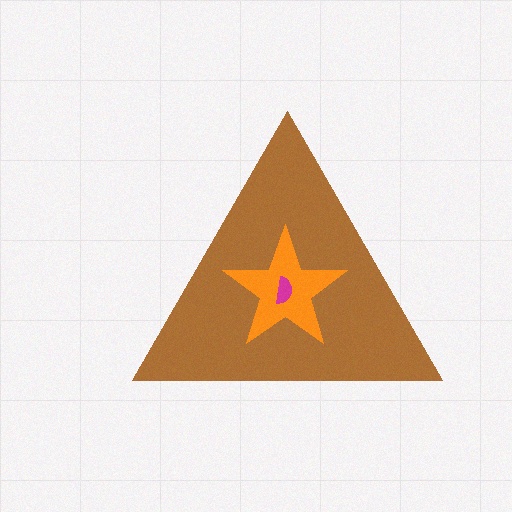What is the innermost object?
The magenta semicircle.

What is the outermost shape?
The brown triangle.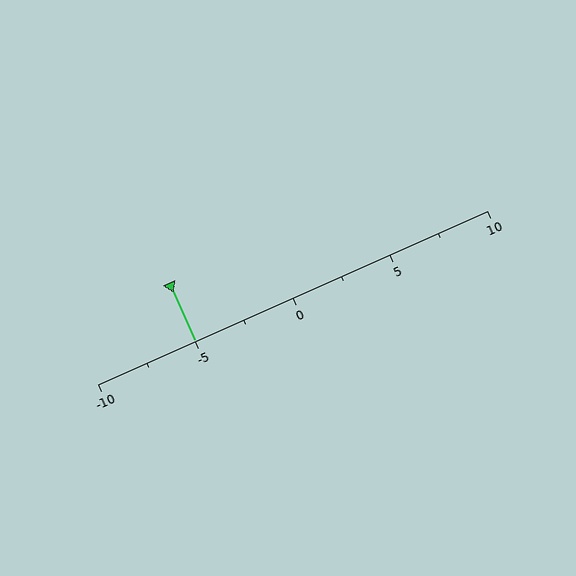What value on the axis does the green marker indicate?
The marker indicates approximately -5.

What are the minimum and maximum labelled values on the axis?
The axis runs from -10 to 10.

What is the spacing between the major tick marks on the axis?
The major ticks are spaced 5 apart.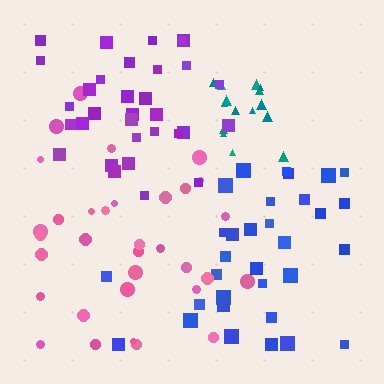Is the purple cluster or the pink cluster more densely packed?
Purple.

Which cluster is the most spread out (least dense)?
Pink.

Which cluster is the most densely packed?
Teal.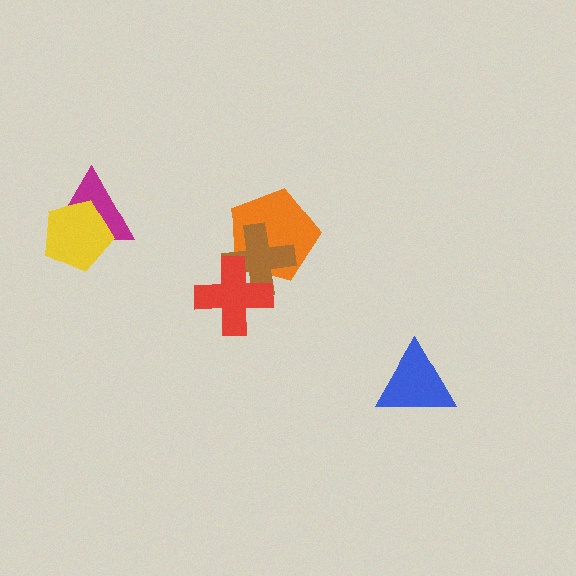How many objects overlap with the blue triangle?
0 objects overlap with the blue triangle.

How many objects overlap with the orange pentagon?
2 objects overlap with the orange pentagon.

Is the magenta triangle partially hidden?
Yes, it is partially covered by another shape.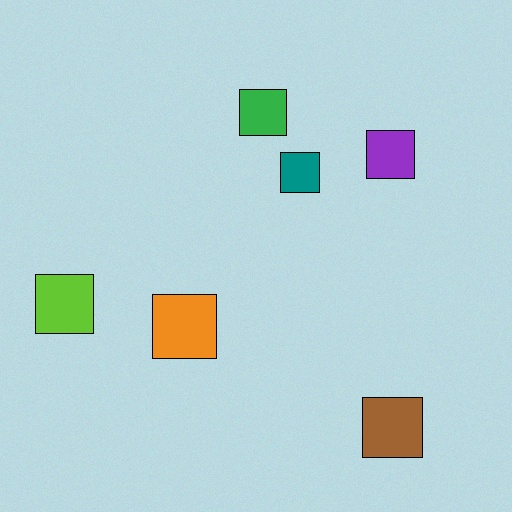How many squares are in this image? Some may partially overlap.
There are 6 squares.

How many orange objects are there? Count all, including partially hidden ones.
There is 1 orange object.